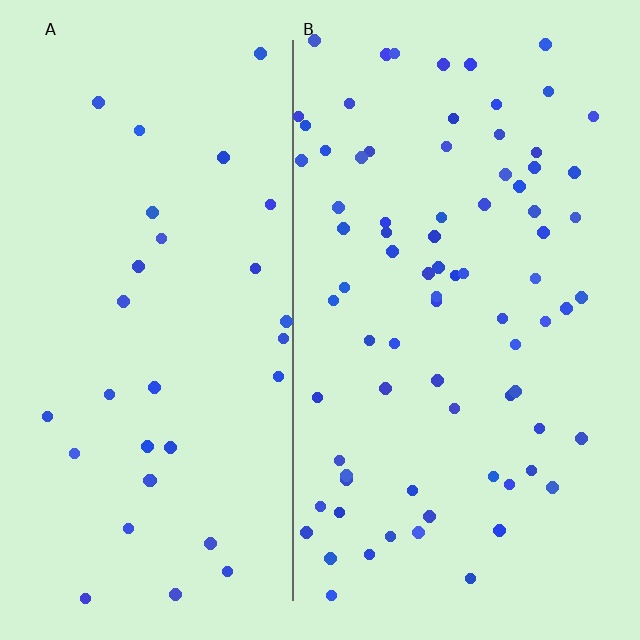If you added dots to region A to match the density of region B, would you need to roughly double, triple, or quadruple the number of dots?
Approximately double.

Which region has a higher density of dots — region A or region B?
B (the right).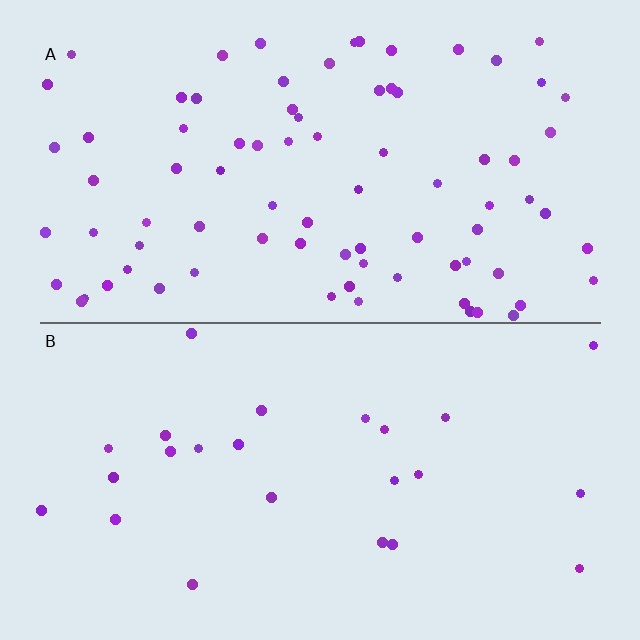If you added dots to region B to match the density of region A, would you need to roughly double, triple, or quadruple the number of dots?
Approximately triple.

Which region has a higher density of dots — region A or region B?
A (the top).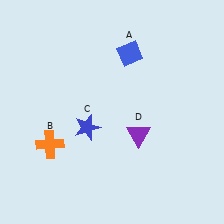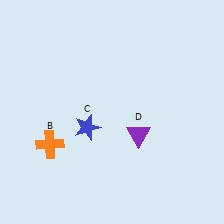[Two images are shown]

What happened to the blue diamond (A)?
The blue diamond (A) was removed in Image 2. It was in the top-right area of Image 1.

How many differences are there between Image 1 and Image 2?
There is 1 difference between the two images.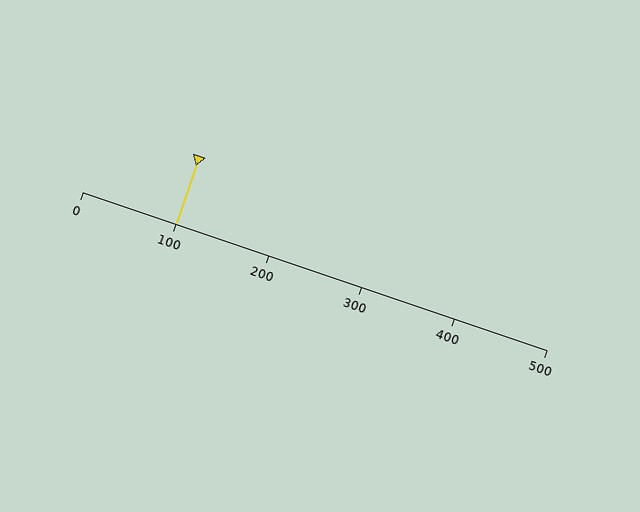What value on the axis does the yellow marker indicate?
The marker indicates approximately 100.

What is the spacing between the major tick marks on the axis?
The major ticks are spaced 100 apart.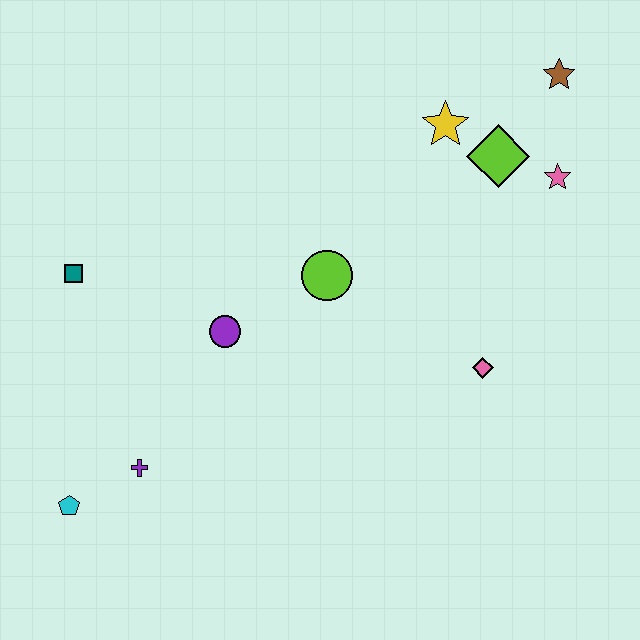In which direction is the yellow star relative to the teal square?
The yellow star is to the right of the teal square.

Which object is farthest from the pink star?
The cyan pentagon is farthest from the pink star.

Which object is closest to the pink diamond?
The lime circle is closest to the pink diamond.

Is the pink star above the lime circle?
Yes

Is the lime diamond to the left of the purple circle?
No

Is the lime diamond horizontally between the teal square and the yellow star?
No